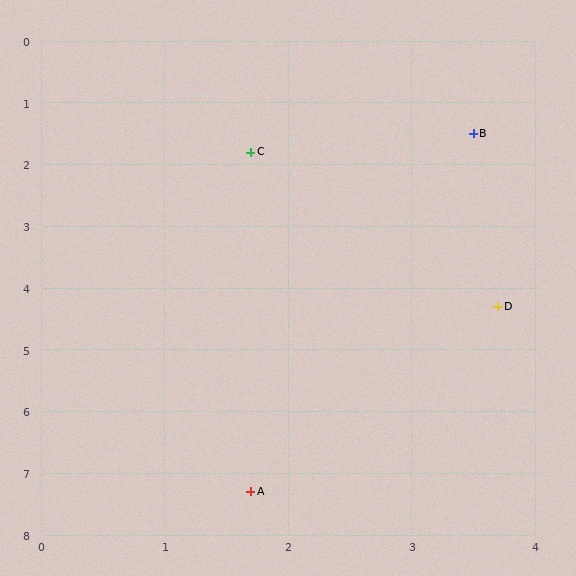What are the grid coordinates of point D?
Point D is at approximately (3.7, 4.3).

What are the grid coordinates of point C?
Point C is at approximately (1.7, 1.8).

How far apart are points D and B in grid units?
Points D and B are about 2.8 grid units apart.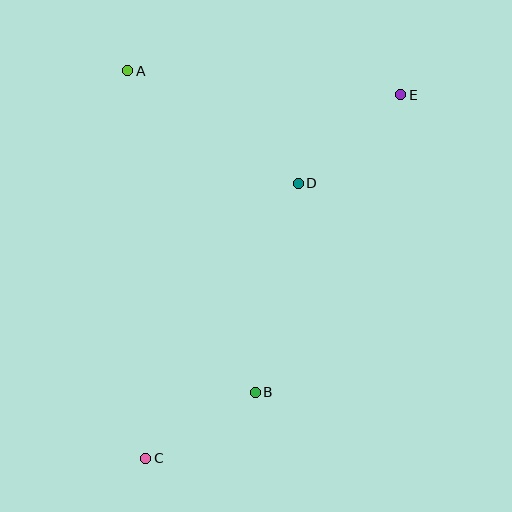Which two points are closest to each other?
Points B and C are closest to each other.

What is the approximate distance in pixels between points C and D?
The distance between C and D is approximately 315 pixels.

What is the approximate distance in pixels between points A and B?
The distance between A and B is approximately 346 pixels.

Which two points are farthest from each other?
Points C and E are farthest from each other.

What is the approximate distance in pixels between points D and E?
The distance between D and E is approximately 135 pixels.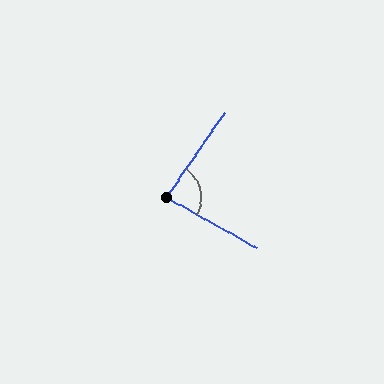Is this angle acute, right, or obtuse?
It is approximately a right angle.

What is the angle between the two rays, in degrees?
Approximately 85 degrees.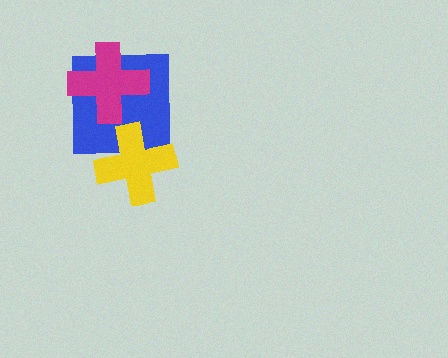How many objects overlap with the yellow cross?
1 object overlaps with the yellow cross.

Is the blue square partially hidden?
Yes, it is partially covered by another shape.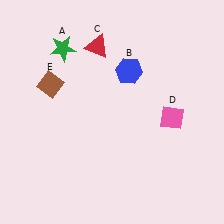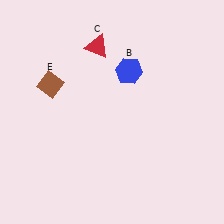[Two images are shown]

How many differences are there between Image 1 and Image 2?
There are 2 differences between the two images.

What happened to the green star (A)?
The green star (A) was removed in Image 2. It was in the top-left area of Image 1.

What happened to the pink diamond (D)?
The pink diamond (D) was removed in Image 2. It was in the bottom-right area of Image 1.